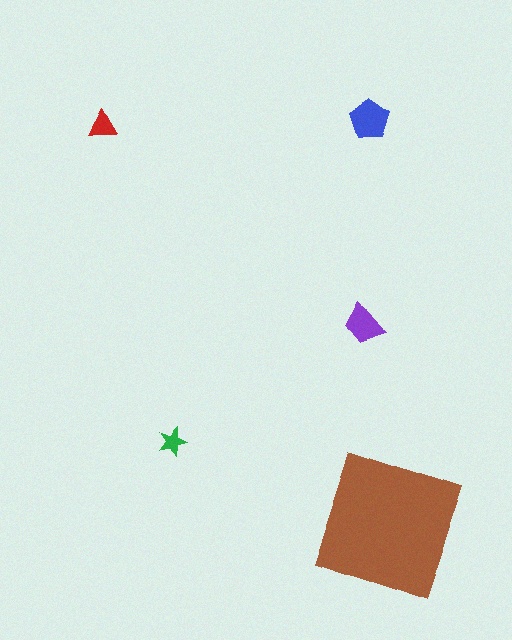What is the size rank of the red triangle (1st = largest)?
4th.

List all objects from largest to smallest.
The brown square, the blue pentagon, the purple trapezoid, the red triangle, the green star.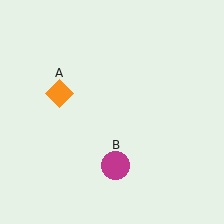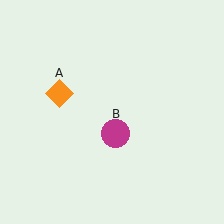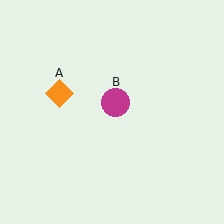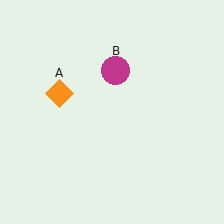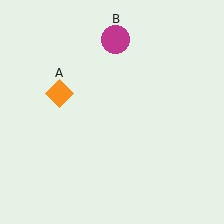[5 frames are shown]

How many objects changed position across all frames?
1 object changed position: magenta circle (object B).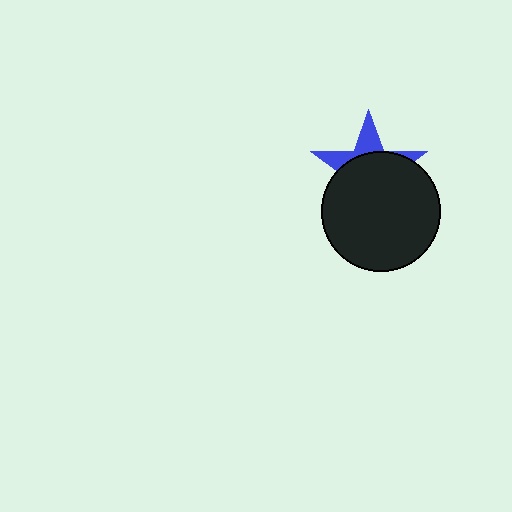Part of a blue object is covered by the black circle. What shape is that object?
It is a star.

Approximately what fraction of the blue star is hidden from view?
Roughly 70% of the blue star is hidden behind the black circle.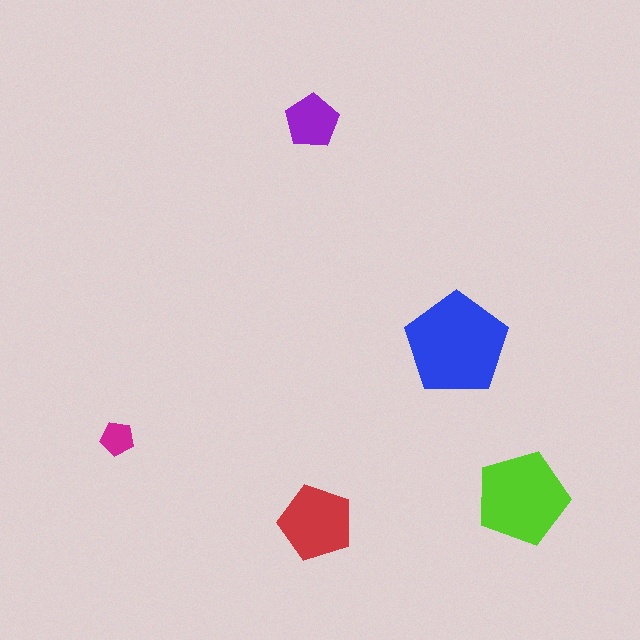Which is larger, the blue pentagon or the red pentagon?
The blue one.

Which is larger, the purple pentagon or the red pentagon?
The red one.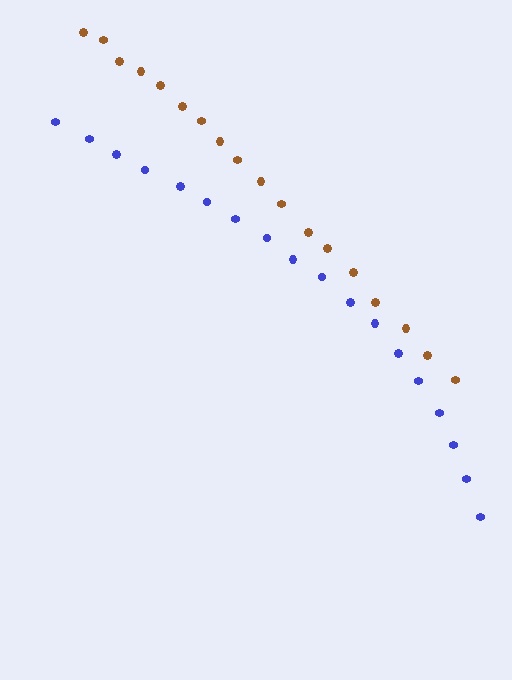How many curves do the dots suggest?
There are 2 distinct paths.